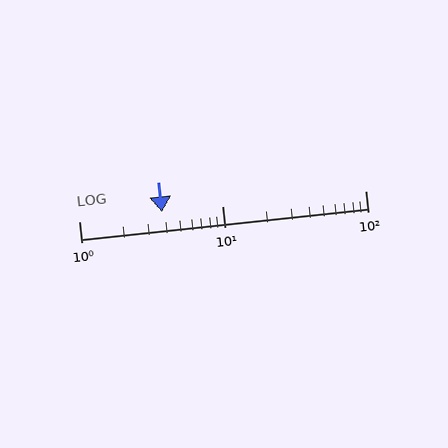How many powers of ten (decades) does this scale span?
The scale spans 2 decades, from 1 to 100.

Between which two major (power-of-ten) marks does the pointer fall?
The pointer is between 1 and 10.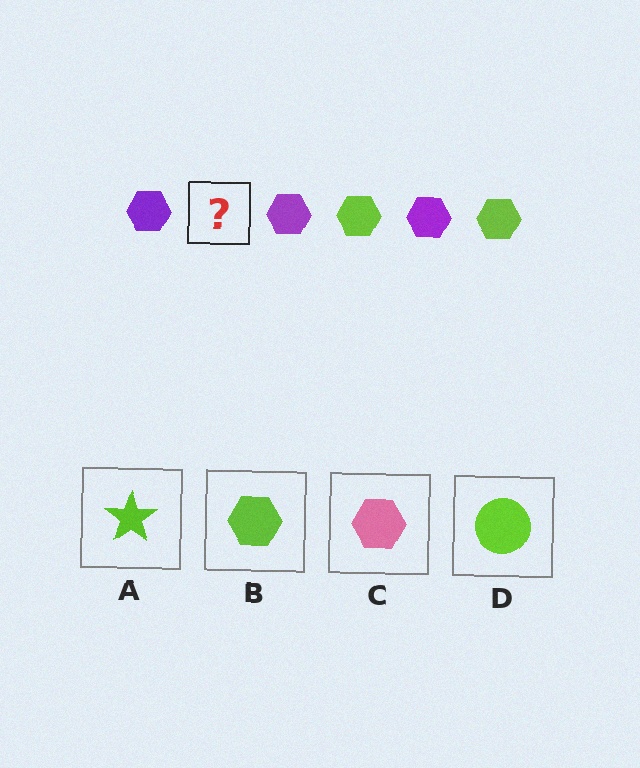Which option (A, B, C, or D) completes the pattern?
B.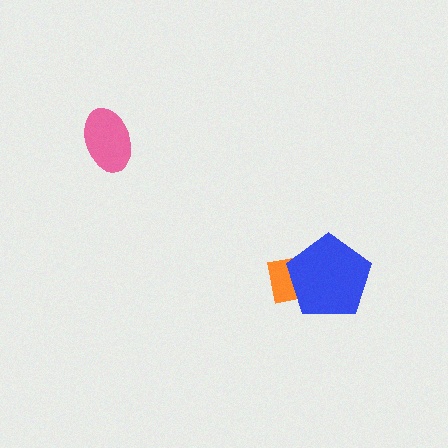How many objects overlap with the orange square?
1 object overlaps with the orange square.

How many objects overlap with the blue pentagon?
1 object overlaps with the blue pentagon.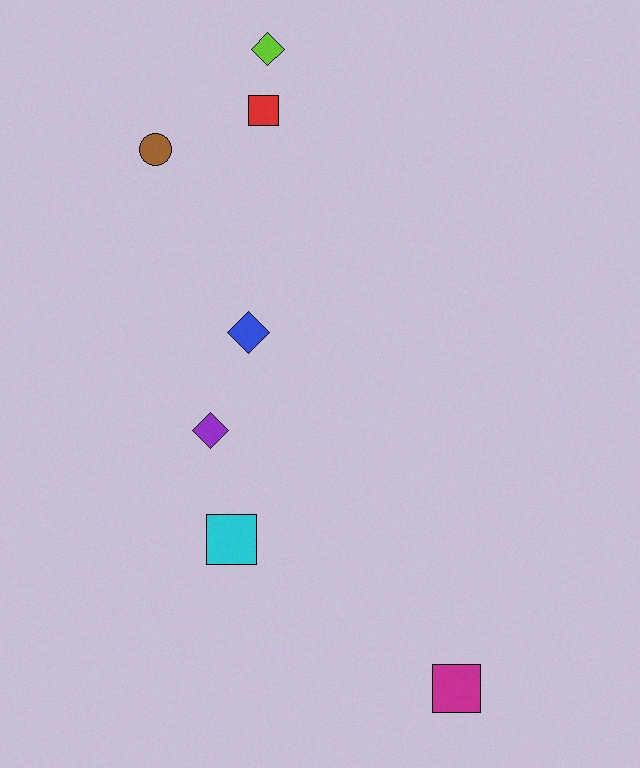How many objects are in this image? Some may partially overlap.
There are 7 objects.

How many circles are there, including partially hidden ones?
There is 1 circle.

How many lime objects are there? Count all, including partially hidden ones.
There is 1 lime object.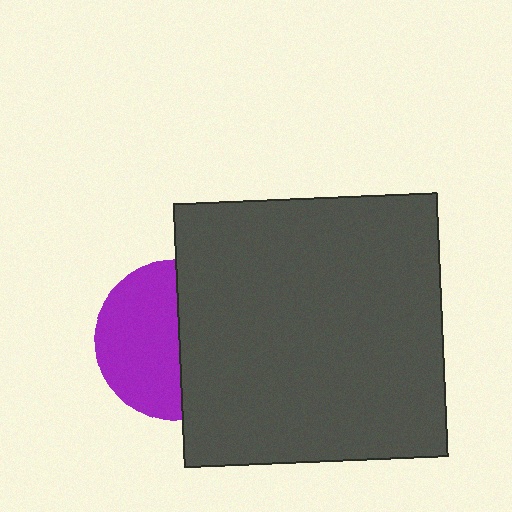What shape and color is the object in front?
The object in front is a dark gray square.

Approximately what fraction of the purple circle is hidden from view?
Roughly 47% of the purple circle is hidden behind the dark gray square.